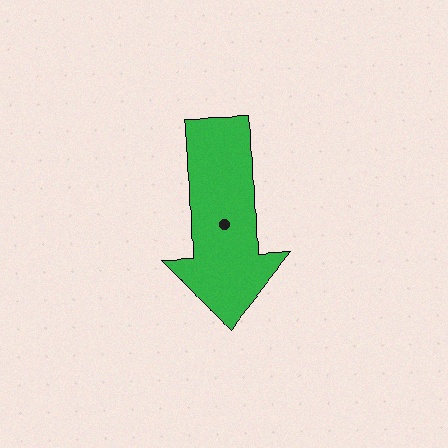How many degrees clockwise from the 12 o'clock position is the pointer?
Approximately 178 degrees.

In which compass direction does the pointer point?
South.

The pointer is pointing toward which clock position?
Roughly 6 o'clock.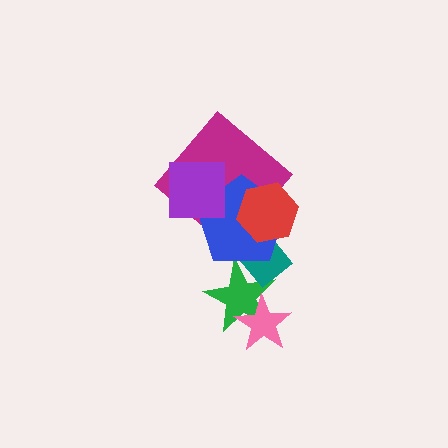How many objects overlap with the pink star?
1 object overlaps with the pink star.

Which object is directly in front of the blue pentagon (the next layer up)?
The purple square is directly in front of the blue pentagon.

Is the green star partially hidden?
Yes, it is partially covered by another shape.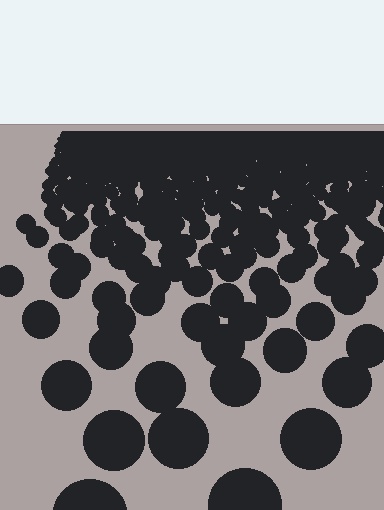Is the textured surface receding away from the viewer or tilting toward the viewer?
The surface is receding away from the viewer. Texture elements get smaller and denser toward the top.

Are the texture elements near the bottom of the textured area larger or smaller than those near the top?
Larger. Near the bottom, elements are closer to the viewer and appear at a bigger on-screen size.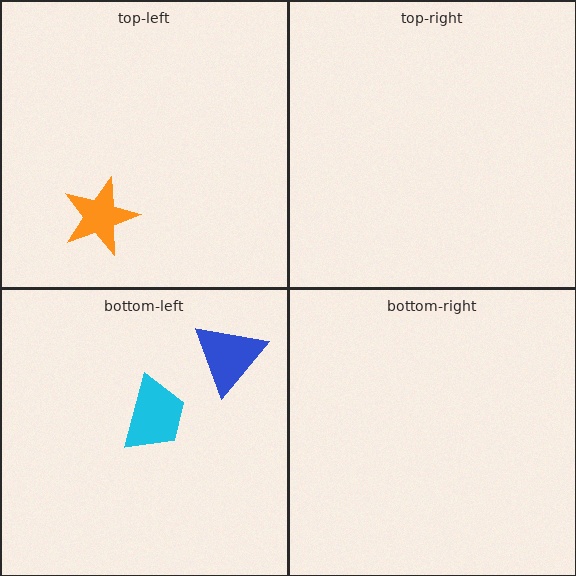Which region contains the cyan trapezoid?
The bottom-left region.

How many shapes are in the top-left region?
1.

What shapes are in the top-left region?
The orange star.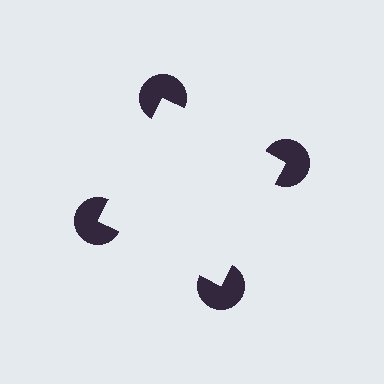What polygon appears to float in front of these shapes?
An illusory square — its edges are inferred from the aligned wedge cuts in the pac-man discs, not physically drawn.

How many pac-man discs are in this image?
There are 4 — one at each vertex of the illusory square.